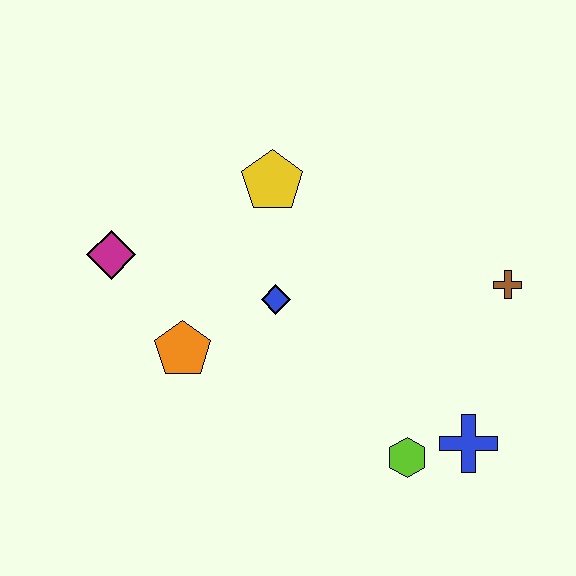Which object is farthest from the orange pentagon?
The brown cross is farthest from the orange pentagon.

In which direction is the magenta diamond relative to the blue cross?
The magenta diamond is to the left of the blue cross.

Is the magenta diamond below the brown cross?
No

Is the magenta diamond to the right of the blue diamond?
No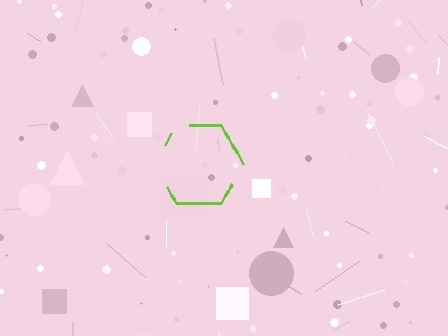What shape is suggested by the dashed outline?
The dashed outline suggests a hexagon.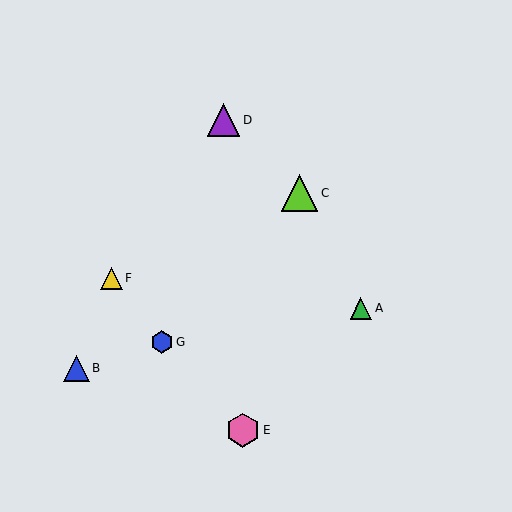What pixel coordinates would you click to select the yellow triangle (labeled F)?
Click at (112, 278) to select the yellow triangle F.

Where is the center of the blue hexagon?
The center of the blue hexagon is at (162, 342).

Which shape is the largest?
The lime triangle (labeled C) is the largest.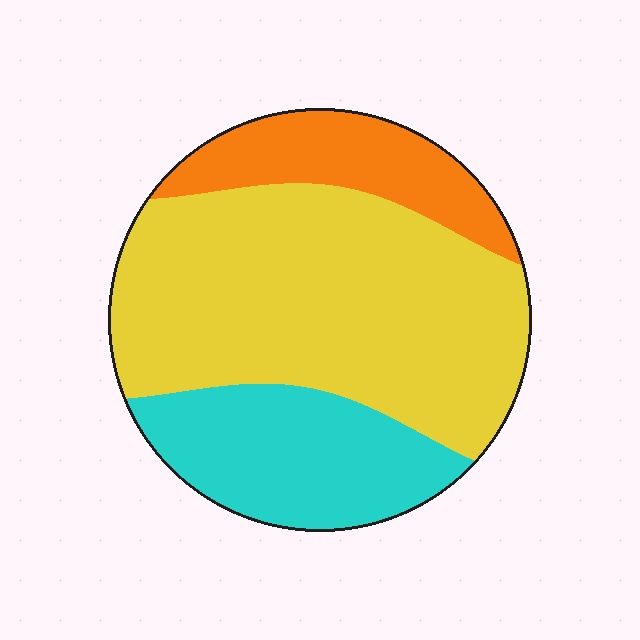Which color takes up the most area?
Yellow, at roughly 60%.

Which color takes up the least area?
Orange, at roughly 15%.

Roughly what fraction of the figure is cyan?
Cyan covers around 25% of the figure.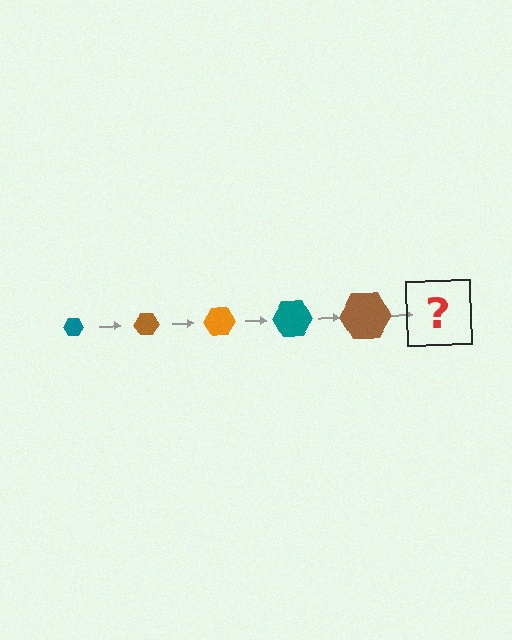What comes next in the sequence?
The next element should be an orange hexagon, larger than the previous one.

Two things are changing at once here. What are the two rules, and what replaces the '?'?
The two rules are that the hexagon grows larger each step and the color cycles through teal, brown, and orange. The '?' should be an orange hexagon, larger than the previous one.